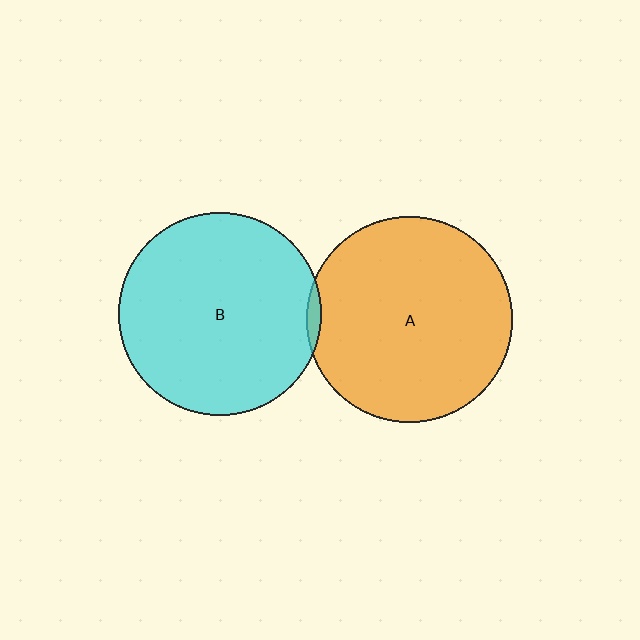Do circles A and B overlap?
Yes.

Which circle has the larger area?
Circle A (orange).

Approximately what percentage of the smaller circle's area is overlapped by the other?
Approximately 5%.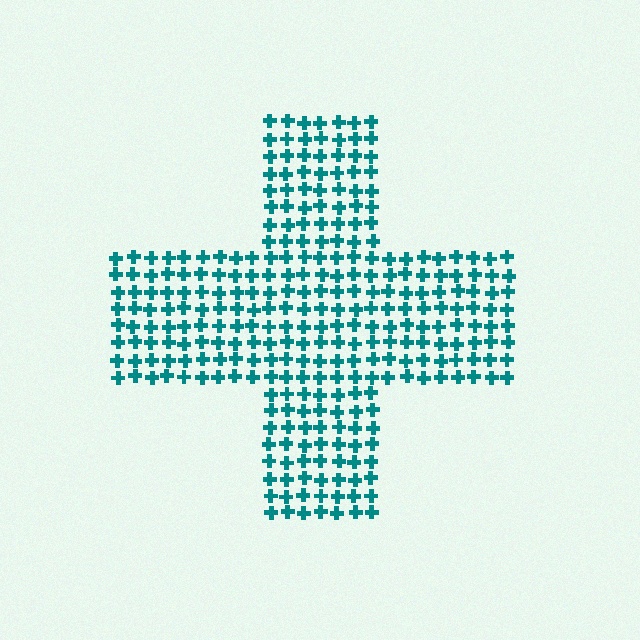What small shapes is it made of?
It is made of small crosses.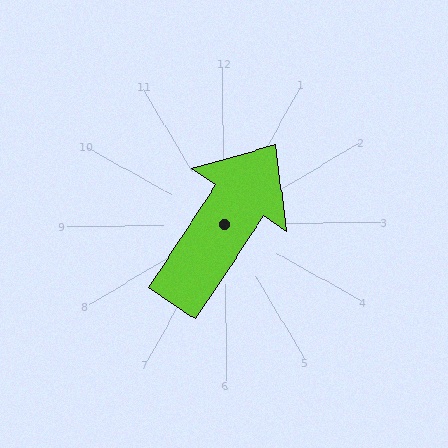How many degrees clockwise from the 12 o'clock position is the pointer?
Approximately 34 degrees.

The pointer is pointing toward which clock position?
Roughly 1 o'clock.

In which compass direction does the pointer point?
Northeast.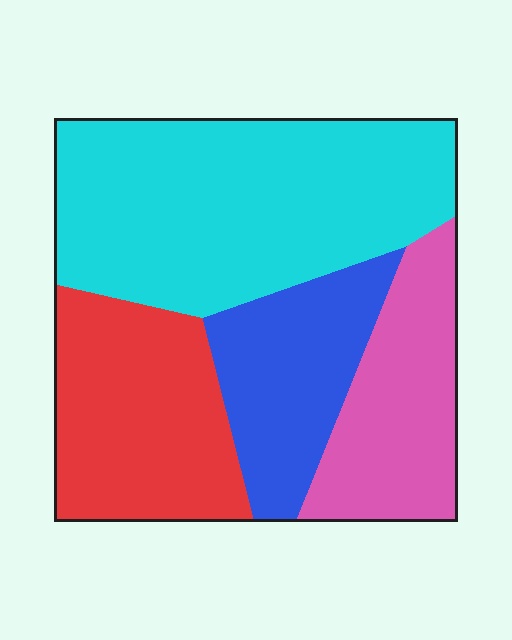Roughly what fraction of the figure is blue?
Blue takes up between a sixth and a third of the figure.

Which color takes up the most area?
Cyan, at roughly 40%.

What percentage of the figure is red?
Red takes up about one quarter (1/4) of the figure.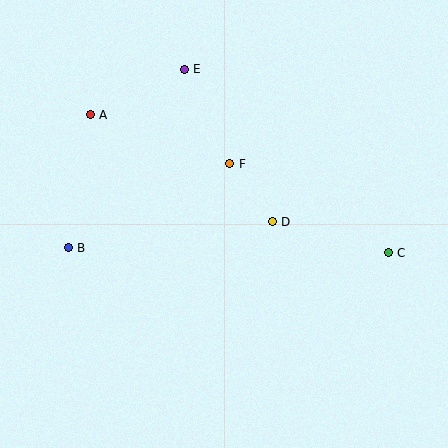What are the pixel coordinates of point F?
Point F is at (230, 164).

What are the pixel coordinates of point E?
Point E is at (184, 69).